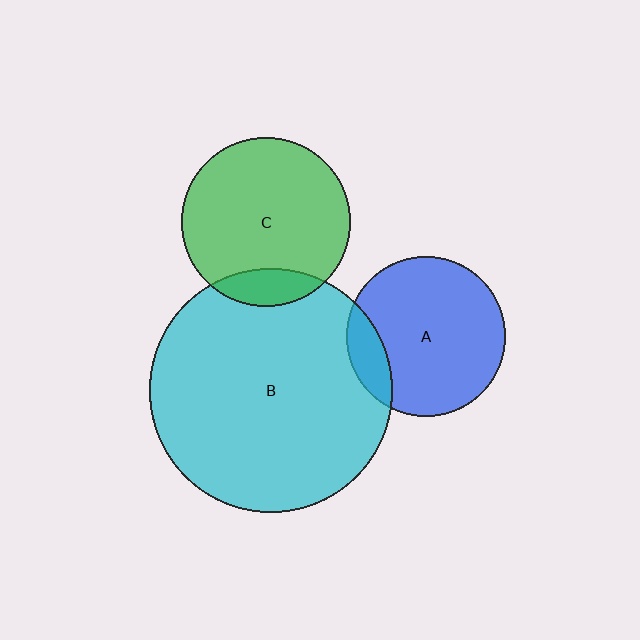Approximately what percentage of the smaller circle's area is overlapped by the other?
Approximately 15%.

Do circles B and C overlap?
Yes.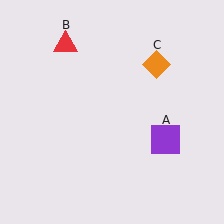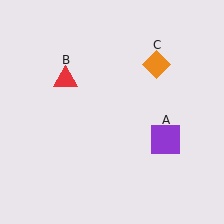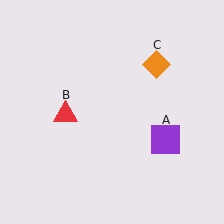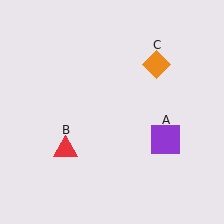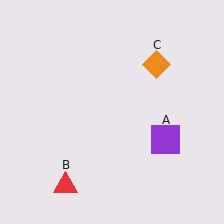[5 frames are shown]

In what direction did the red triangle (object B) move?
The red triangle (object B) moved down.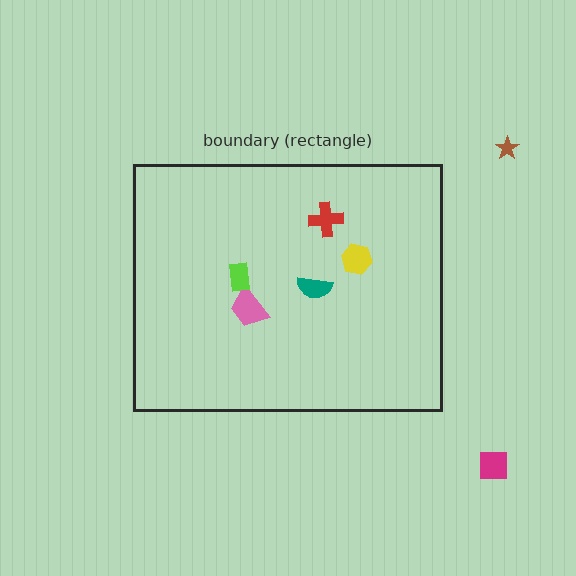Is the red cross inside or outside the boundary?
Inside.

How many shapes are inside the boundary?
5 inside, 2 outside.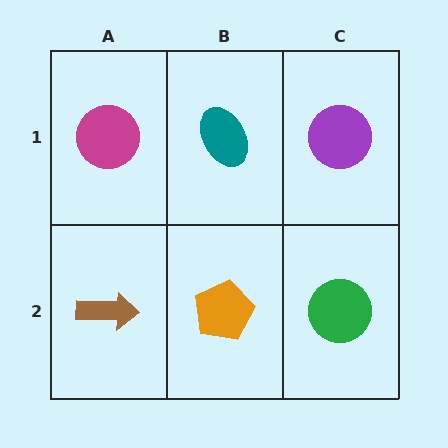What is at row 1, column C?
A purple circle.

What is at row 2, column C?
A green circle.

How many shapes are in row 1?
3 shapes.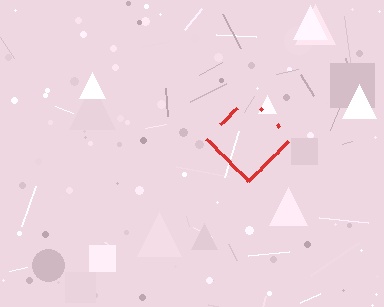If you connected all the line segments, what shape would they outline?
They would outline a diamond.